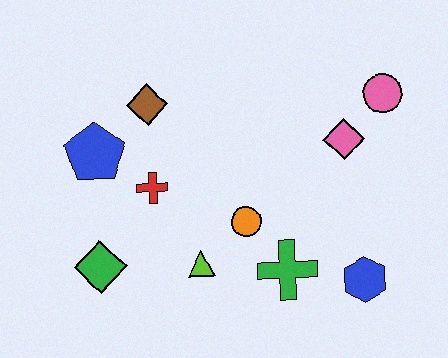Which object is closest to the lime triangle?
The orange circle is closest to the lime triangle.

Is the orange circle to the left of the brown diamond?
No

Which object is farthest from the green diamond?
The pink circle is farthest from the green diamond.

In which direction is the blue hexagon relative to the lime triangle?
The blue hexagon is to the right of the lime triangle.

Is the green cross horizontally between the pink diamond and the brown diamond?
Yes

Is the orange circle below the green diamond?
No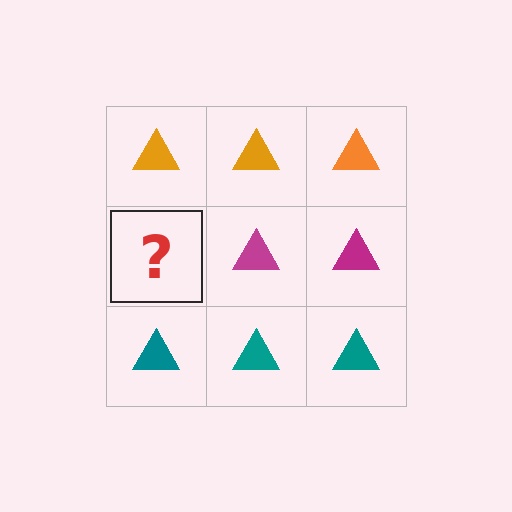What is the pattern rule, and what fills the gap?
The rule is that each row has a consistent color. The gap should be filled with a magenta triangle.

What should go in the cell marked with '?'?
The missing cell should contain a magenta triangle.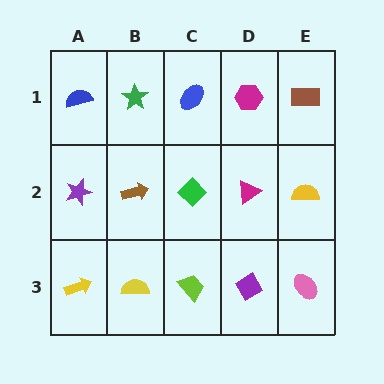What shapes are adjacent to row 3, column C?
A green diamond (row 2, column C), a yellow semicircle (row 3, column B), a purple diamond (row 3, column D).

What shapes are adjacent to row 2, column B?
A green star (row 1, column B), a yellow semicircle (row 3, column B), a purple star (row 2, column A), a green diamond (row 2, column C).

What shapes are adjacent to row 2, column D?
A magenta hexagon (row 1, column D), a purple diamond (row 3, column D), a green diamond (row 2, column C), a yellow semicircle (row 2, column E).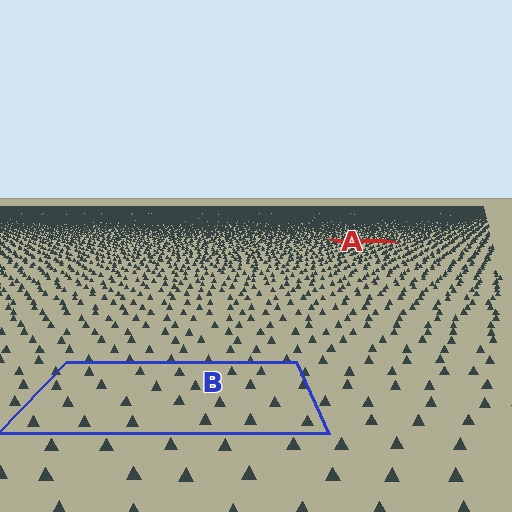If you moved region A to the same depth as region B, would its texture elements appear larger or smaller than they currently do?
They would appear larger. At a closer depth, the same texture elements are projected at a bigger on-screen size.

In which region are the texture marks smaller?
The texture marks are smaller in region A, because it is farther away.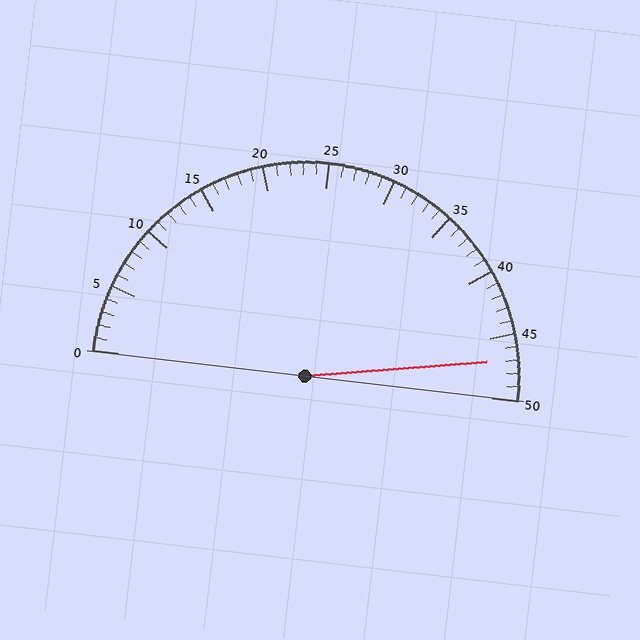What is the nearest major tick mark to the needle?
The nearest major tick mark is 45.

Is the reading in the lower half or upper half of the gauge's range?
The reading is in the upper half of the range (0 to 50).